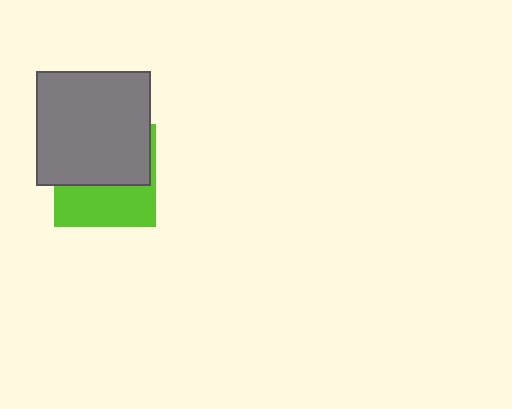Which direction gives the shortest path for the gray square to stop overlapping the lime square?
Moving up gives the shortest separation.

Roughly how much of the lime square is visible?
A small part of it is visible (roughly 43%).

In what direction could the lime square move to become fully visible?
The lime square could move down. That would shift it out from behind the gray square entirely.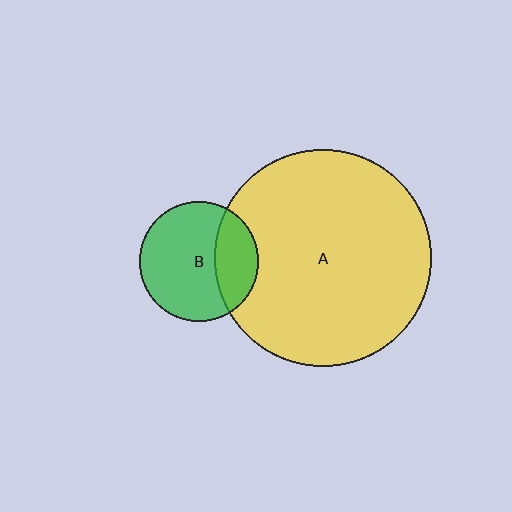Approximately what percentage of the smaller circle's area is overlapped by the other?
Approximately 30%.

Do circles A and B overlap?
Yes.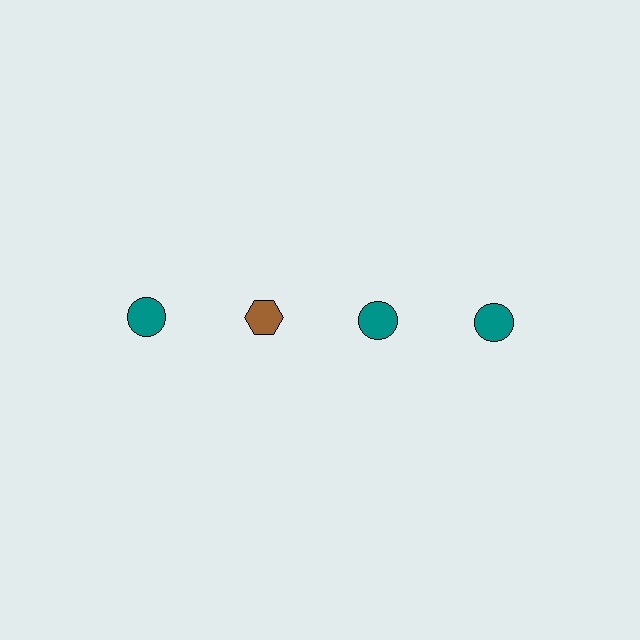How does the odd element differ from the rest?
It differs in both color (brown instead of teal) and shape (hexagon instead of circle).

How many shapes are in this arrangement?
There are 4 shapes arranged in a grid pattern.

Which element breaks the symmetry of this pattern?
The brown hexagon in the top row, second from left column breaks the symmetry. All other shapes are teal circles.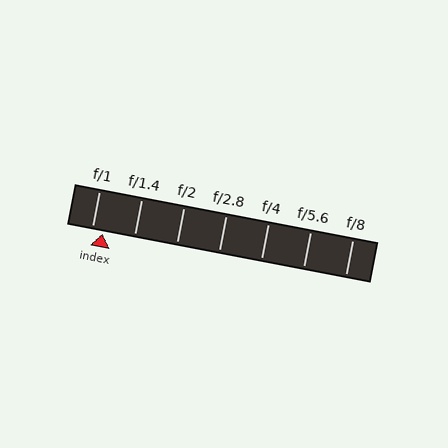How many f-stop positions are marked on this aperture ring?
There are 7 f-stop positions marked.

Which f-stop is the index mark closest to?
The index mark is closest to f/1.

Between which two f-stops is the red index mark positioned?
The index mark is between f/1 and f/1.4.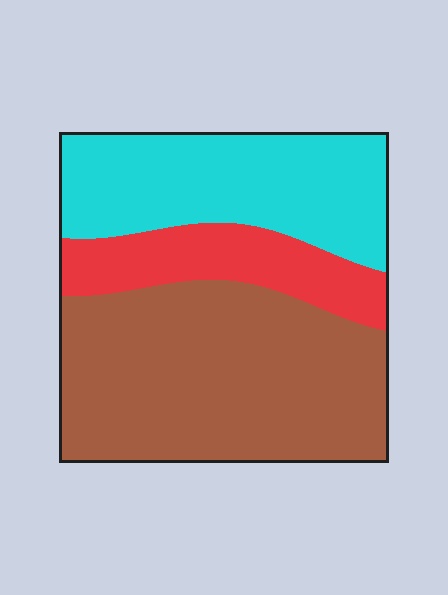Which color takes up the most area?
Brown, at roughly 50%.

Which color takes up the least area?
Red, at roughly 15%.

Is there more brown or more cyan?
Brown.